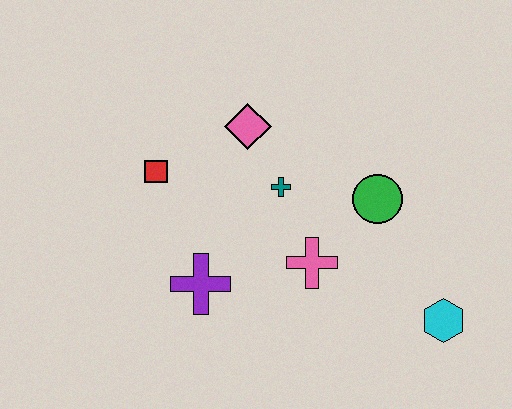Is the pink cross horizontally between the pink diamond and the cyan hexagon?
Yes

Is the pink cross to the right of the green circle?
No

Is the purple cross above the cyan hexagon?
Yes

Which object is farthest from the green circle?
The red square is farthest from the green circle.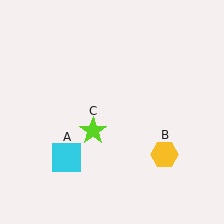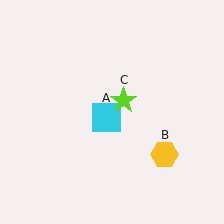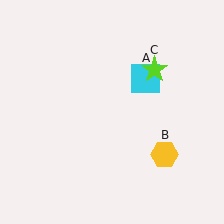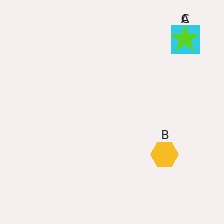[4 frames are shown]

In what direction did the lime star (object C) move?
The lime star (object C) moved up and to the right.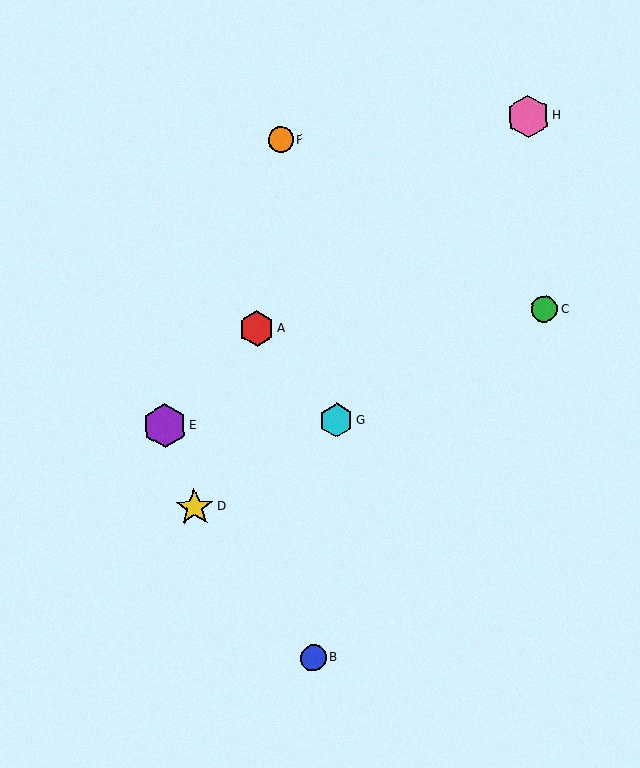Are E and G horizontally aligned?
Yes, both are at y≈426.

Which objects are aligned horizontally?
Objects E, G are aligned horizontally.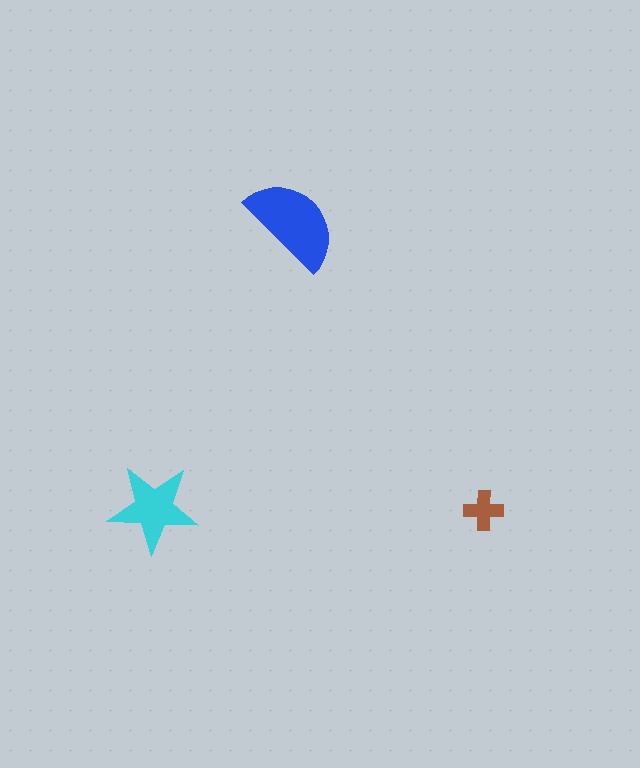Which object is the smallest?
The brown cross.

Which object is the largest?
The blue semicircle.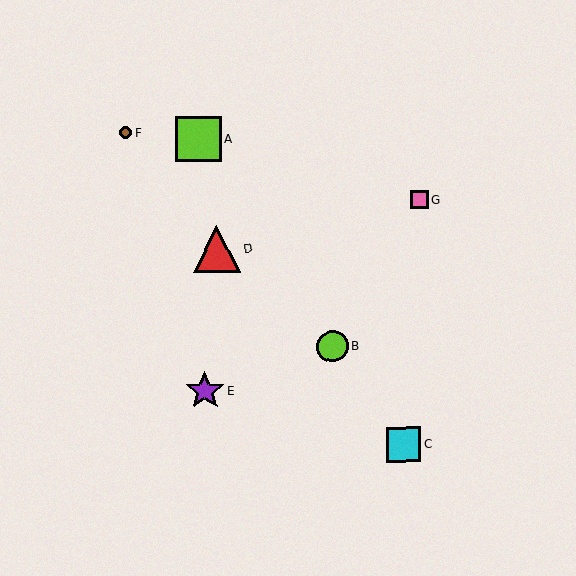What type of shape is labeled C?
Shape C is a cyan square.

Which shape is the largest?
The red triangle (labeled D) is the largest.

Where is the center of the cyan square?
The center of the cyan square is at (403, 445).